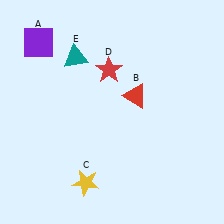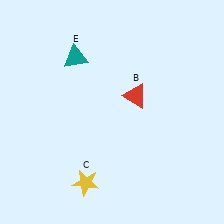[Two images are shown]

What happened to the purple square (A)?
The purple square (A) was removed in Image 2. It was in the top-left area of Image 1.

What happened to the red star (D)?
The red star (D) was removed in Image 2. It was in the top-left area of Image 1.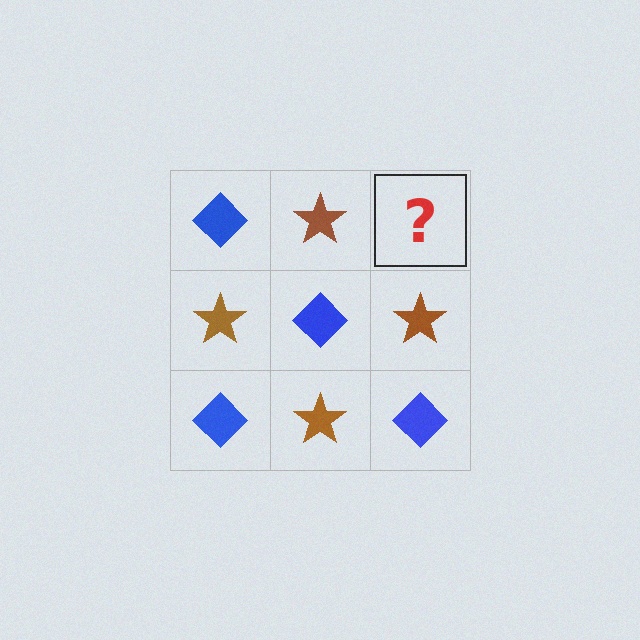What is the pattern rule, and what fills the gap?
The rule is that it alternates blue diamond and brown star in a checkerboard pattern. The gap should be filled with a blue diamond.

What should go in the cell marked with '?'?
The missing cell should contain a blue diamond.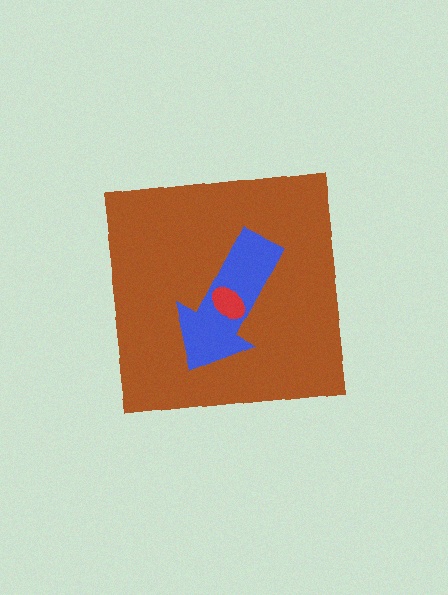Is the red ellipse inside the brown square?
Yes.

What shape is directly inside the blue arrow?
The red ellipse.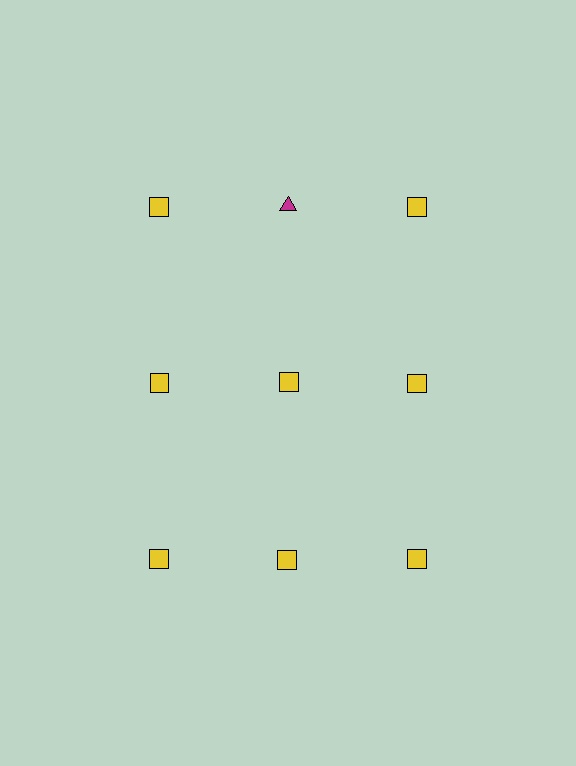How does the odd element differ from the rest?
It differs in both color (magenta instead of yellow) and shape (triangle instead of square).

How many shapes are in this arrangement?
There are 9 shapes arranged in a grid pattern.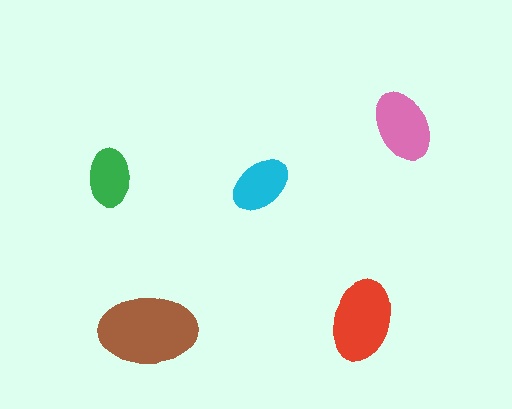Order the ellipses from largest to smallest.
the brown one, the red one, the pink one, the cyan one, the green one.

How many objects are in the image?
There are 5 objects in the image.